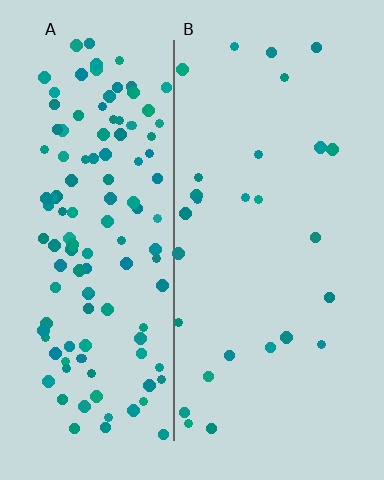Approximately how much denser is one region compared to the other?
Approximately 4.8× — region A over region B.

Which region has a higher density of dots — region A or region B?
A (the left).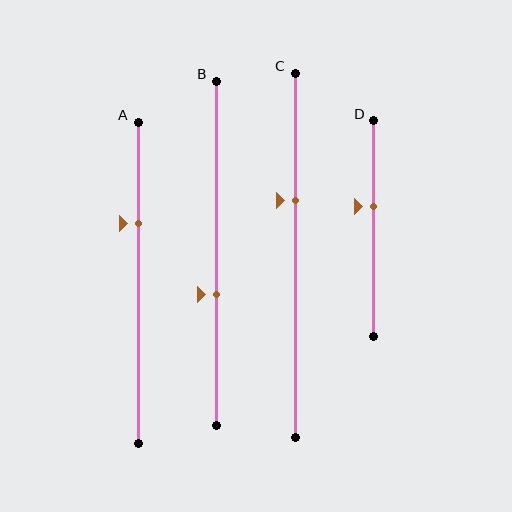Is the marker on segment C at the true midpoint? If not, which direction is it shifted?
No, the marker on segment C is shifted upward by about 15% of the segment length.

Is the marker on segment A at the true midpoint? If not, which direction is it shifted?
No, the marker on segment A is shifted upward by about 18% of the segment length.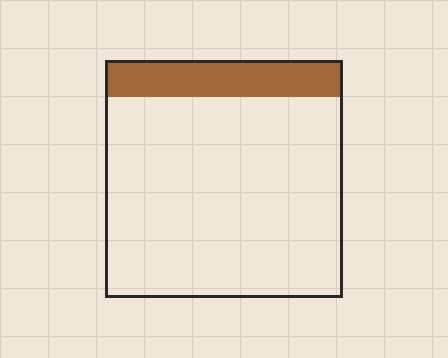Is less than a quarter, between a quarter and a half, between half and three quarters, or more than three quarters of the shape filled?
Less than a quarter.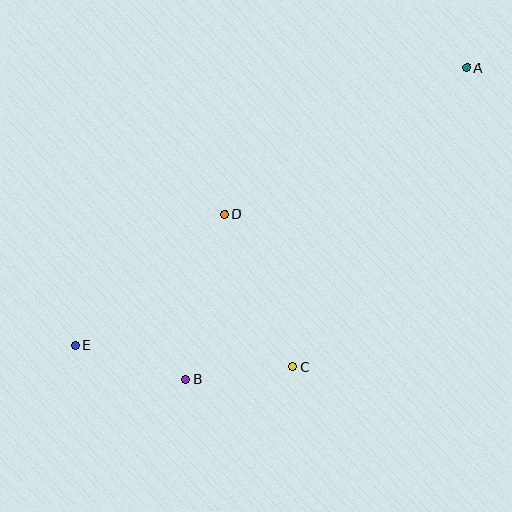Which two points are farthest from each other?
Points A and E are farthest from each other.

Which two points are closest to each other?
Points B and C are closest to each other.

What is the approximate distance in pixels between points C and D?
The distance between C and D is approximately 167 pixels.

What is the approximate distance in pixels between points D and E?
The distance between D and E is approximately 199 pixels.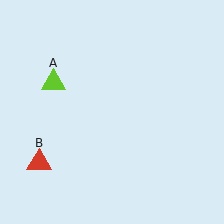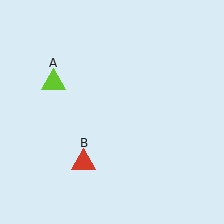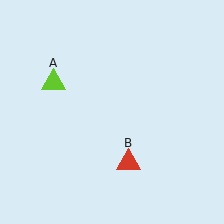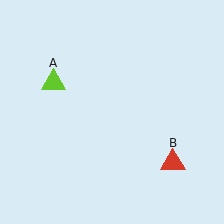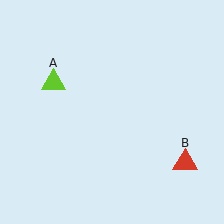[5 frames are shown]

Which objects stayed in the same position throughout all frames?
Lime triangle (object A) remained stationary.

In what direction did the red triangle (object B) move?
The red triangle (object B) moved right.